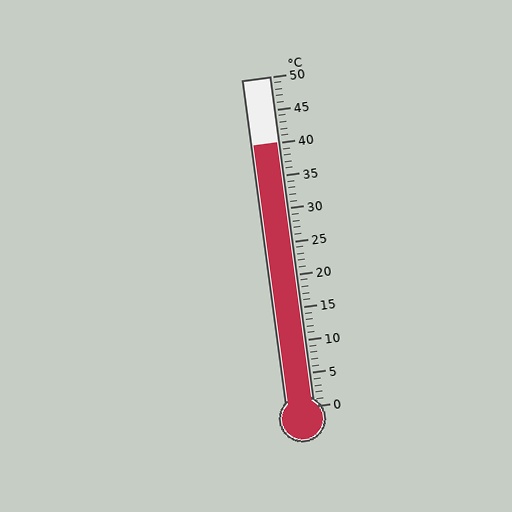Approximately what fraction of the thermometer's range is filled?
The thermometer is filled to approximately 80% of its range.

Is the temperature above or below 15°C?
The temperature is above 15°C.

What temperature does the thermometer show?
The thermometer shows approximately 40°C.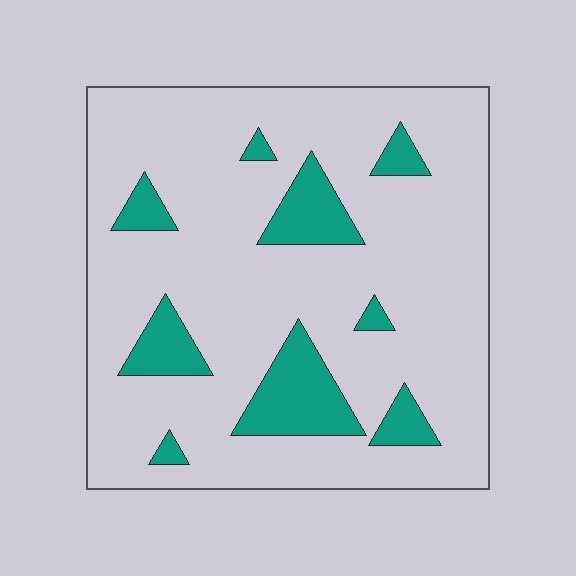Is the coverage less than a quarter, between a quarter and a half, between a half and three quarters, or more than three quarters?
Less than a quarter.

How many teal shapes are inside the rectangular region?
9.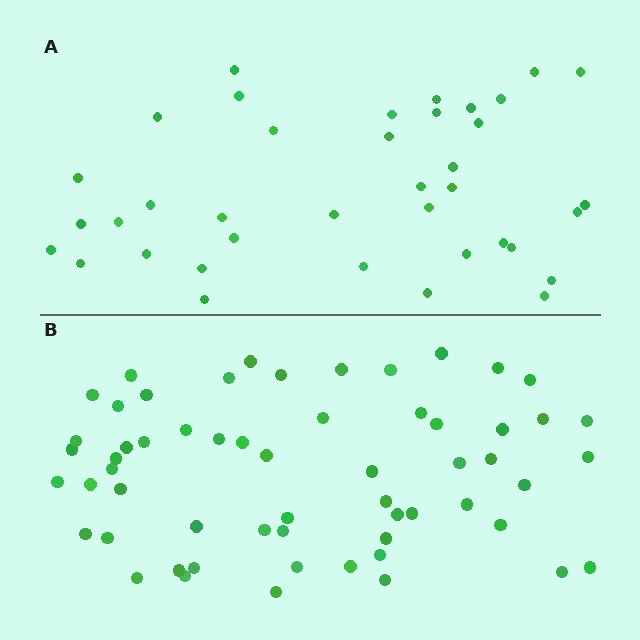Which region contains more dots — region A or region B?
Region B (the bottom region) has more dots.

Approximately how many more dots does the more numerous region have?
Region B has approximately 20 more dots than region A.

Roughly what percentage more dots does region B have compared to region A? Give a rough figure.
About 55% more.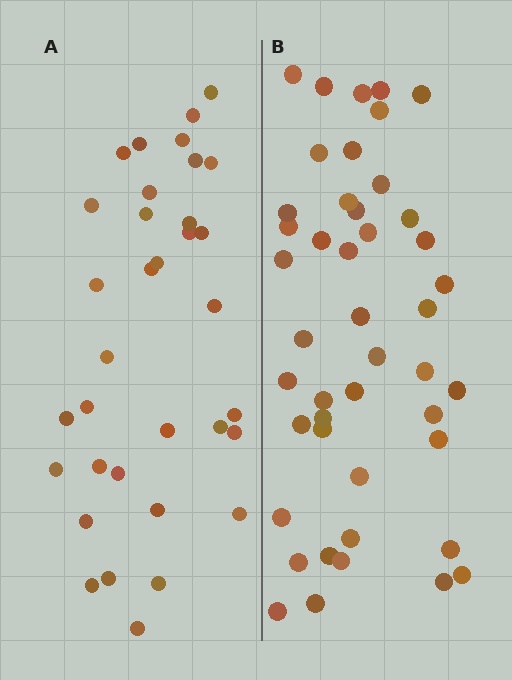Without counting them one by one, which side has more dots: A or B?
Region B (the right region) has more dots.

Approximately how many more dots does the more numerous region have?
Region B has roughly 12 or so more dots than region A.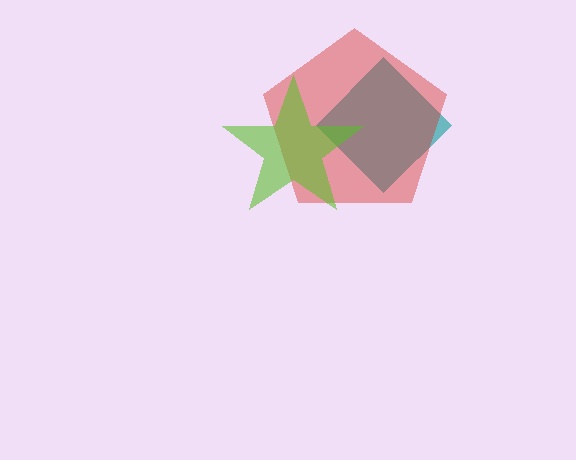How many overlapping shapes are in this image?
There are 3 overlapping shapes in the image.